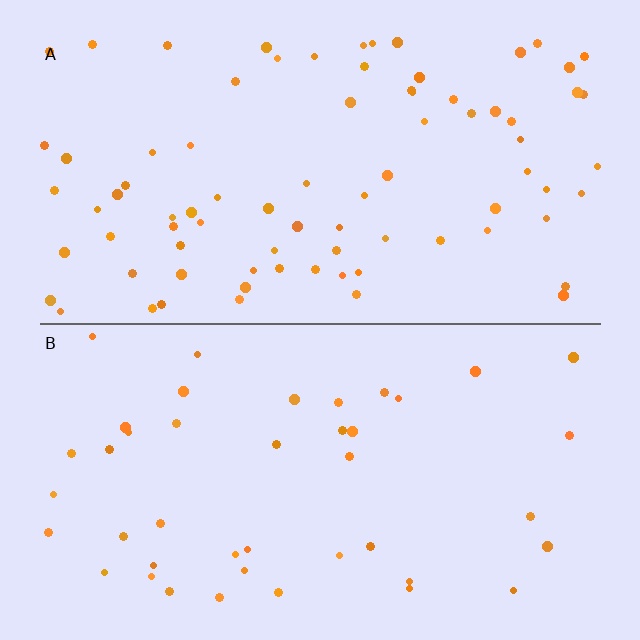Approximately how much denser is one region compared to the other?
Approximately 1.9× — region A over region B.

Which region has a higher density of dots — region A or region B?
A (the top).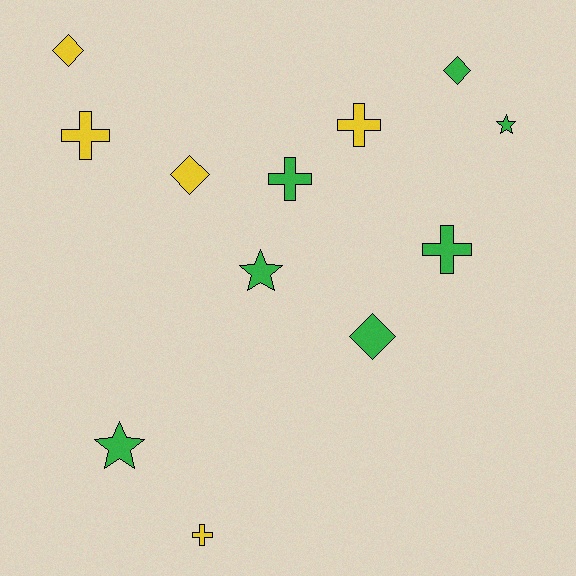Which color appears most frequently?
Green, with 7 objects.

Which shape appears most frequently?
Cross, with 5 objects.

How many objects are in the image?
There are 12 objects.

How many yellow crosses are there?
There are 3 yellow crosses.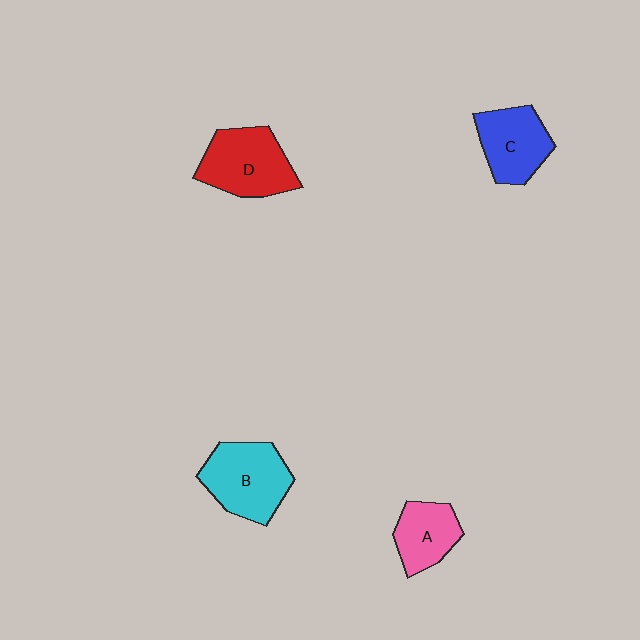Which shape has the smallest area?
Shape A (pink).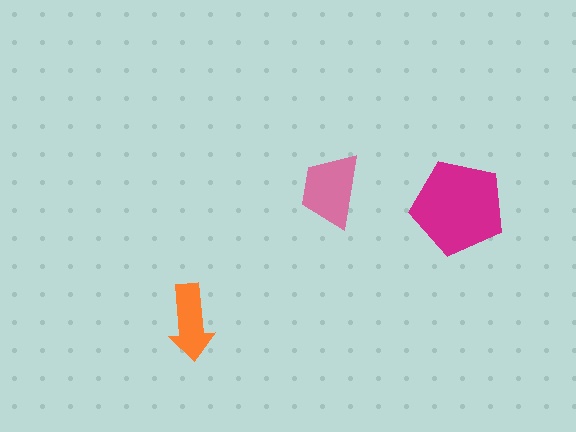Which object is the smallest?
The orange arrow.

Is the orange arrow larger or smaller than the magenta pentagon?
Smaller.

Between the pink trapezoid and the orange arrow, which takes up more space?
The pink trapezoid.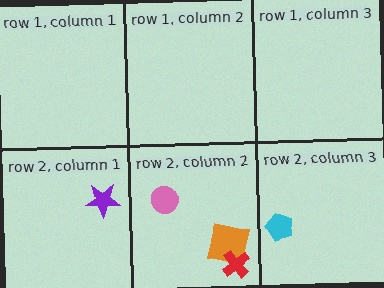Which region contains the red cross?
The row 2, column 2 region.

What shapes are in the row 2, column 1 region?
The purple star.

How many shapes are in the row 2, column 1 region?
1.